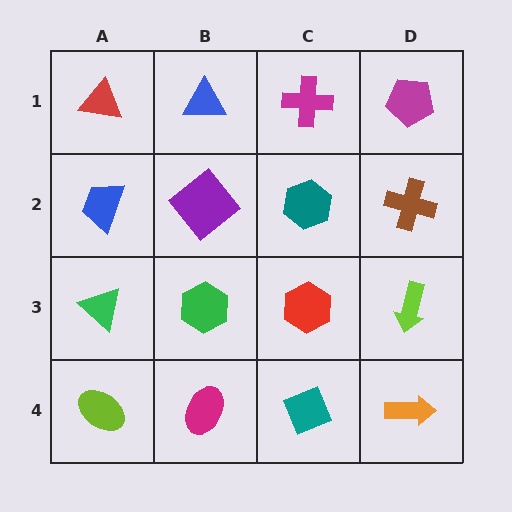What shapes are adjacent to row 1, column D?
A brown cross (row 2, column D), a magenta cross (row 1, column C).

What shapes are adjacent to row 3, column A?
A blue trapezoid (row 2, column A), a lime ellipse (row 4, column A), a green hexagon (row 3, column B).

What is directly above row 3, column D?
A brown cross.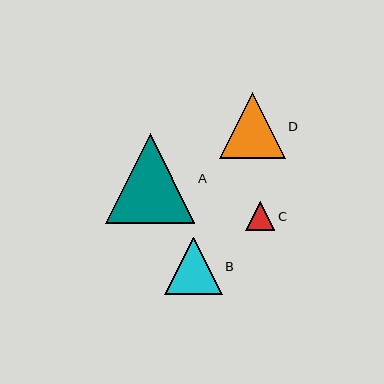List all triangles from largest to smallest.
From largest to smallest: A, D, B, C.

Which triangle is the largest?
Triangle A is the largest with a size of approximately 89 pixels.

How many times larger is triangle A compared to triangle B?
Triangle A is approximately 1.5 times the size of triangle B.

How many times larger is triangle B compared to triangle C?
Triangle B is approximately 2.0 times the size of triangle C.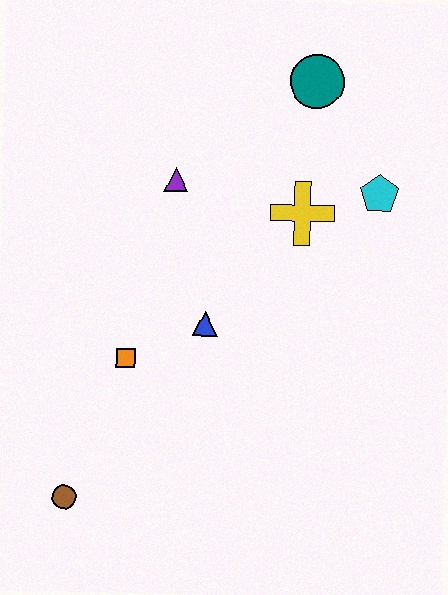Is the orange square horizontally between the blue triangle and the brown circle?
Yes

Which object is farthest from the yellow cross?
The brown circle is farthest from the yellow cross.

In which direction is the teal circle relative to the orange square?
The teal circle is above the orange square.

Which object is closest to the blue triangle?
The orange square is closest to the blue triangle.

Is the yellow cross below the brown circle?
No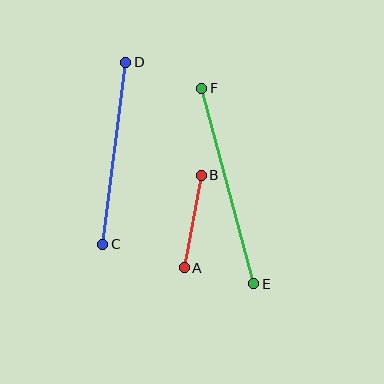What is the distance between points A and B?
The distance is approximately 94 pixels.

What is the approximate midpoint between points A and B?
The midpoint is at approximately (193, 221) pixels.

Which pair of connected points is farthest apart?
Points E and F are farthest apart.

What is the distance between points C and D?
The distance is approximately 183 pixels.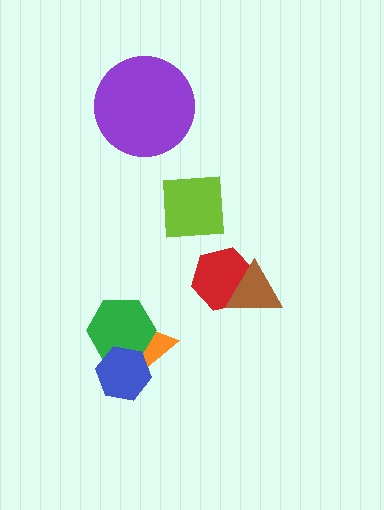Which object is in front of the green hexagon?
The blue hexagon is in front of the green hexagon.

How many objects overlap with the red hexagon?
1 object overlaps with the red hexagon.